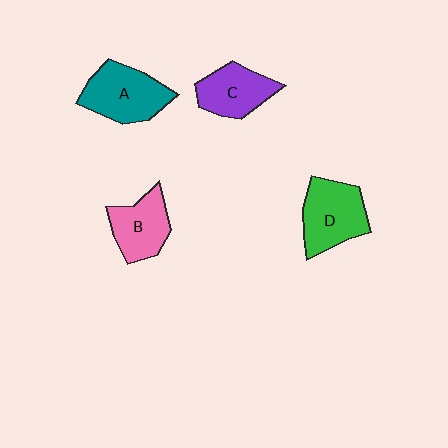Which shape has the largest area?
Shape A (teal).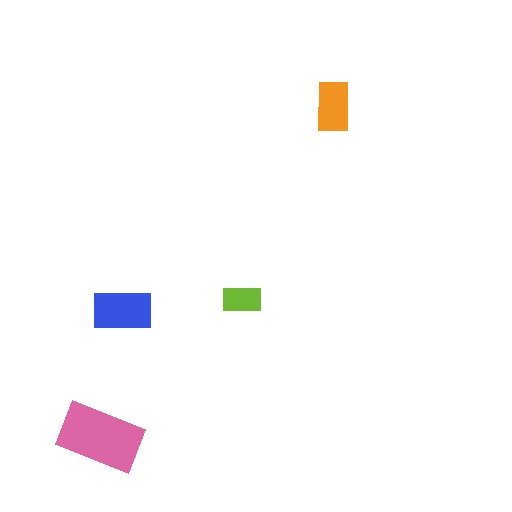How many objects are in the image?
There are 4 objects in the image.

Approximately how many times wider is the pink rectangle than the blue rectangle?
About 1.5 times wider.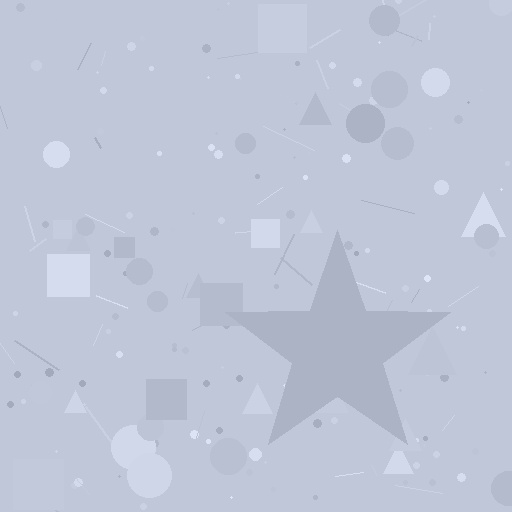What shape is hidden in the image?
A star is hidden in the image.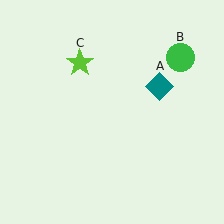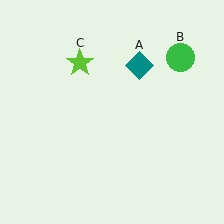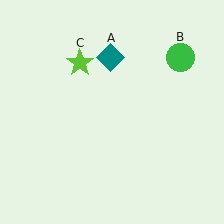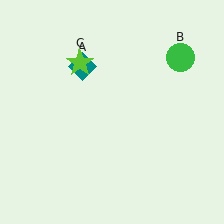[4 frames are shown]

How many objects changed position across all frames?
1 object changed position: teal diamond (object A).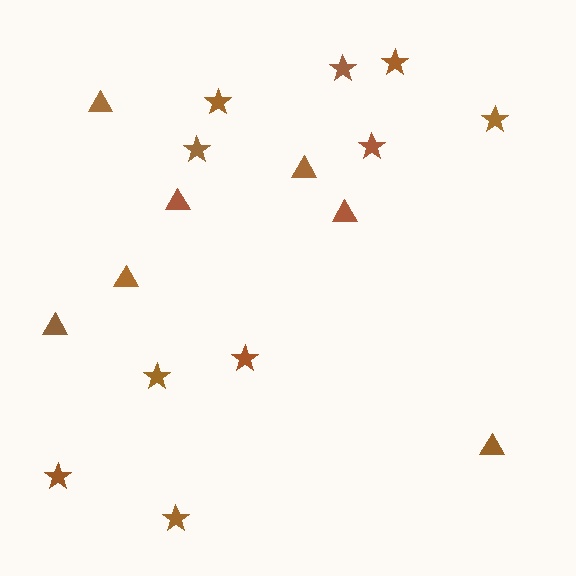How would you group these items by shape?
There are 2 groups: one group of triangles (7) and one group of stars (10).